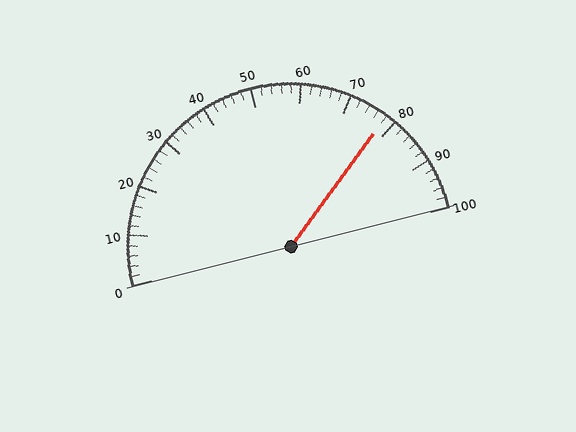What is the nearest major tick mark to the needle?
The nearest major tick mark is 80.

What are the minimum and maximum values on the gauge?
The gauge ranges from 0 to 100.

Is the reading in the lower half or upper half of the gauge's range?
The reading is in the upper half of the range (0 to 100).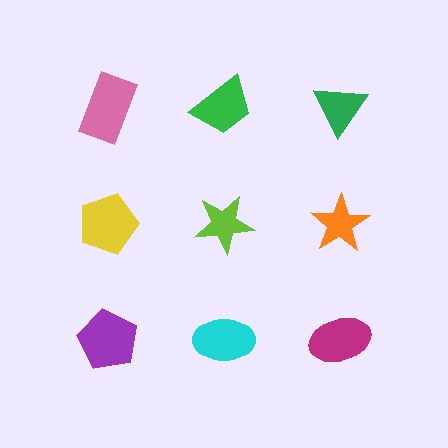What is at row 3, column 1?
A purple pentagon.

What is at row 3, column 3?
A magenta ellipse.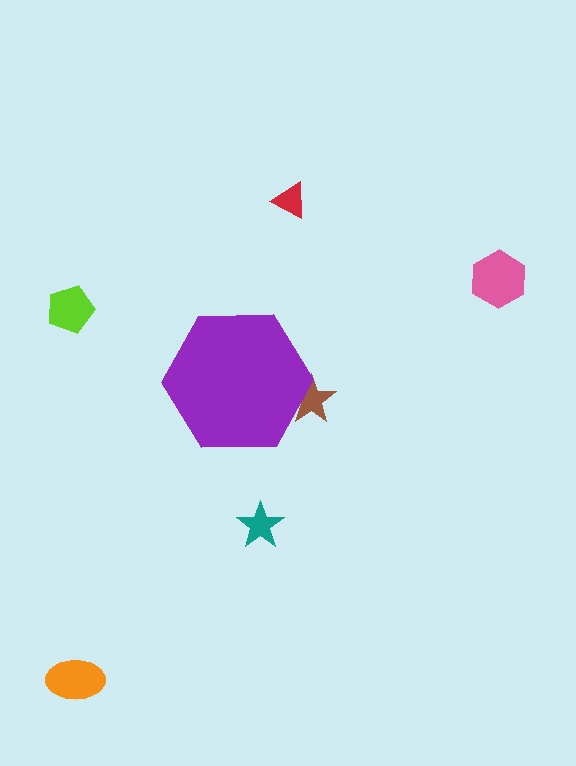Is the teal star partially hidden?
No, the teal star is fully visible.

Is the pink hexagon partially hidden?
No, the pink hexagon is fully visible.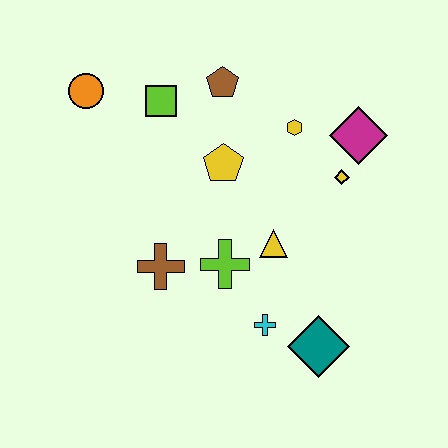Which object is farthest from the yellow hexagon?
The teal diamond is farthest from the yellow hexagon.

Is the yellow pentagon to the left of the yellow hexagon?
Yes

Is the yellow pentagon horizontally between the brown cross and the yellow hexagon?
Yes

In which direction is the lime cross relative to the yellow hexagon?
The lime cross is below the yellow hexagon.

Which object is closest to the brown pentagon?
The lime square is closest to the brown pentagon.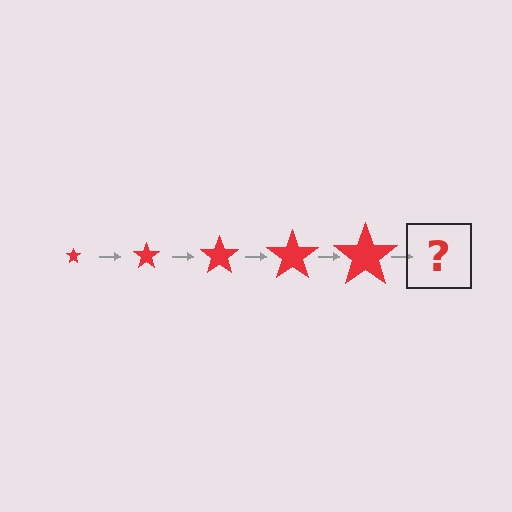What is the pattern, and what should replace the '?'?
The pattern is that the star gets progressively larger each step. The '?' should be a red star, larger than the previous one.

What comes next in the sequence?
The next element should be a red star, larger than the previous one.